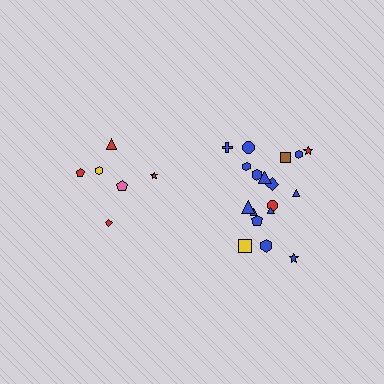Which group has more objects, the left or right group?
The right group.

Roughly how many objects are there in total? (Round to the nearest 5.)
Roughly 25 objects in total.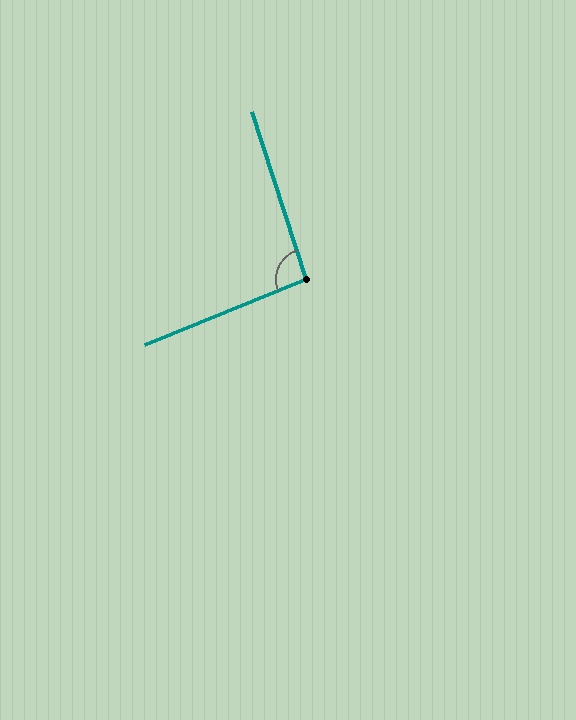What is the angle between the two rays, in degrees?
Approximately 94 degrees.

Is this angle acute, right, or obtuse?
It is approximately a right angle.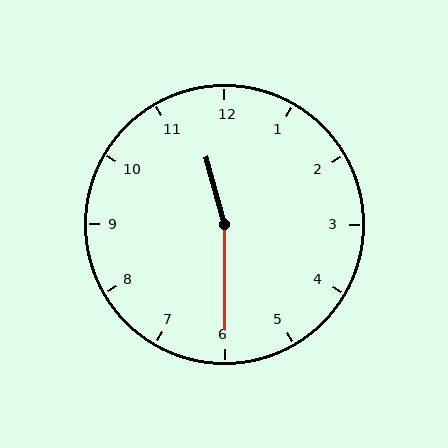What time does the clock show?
11:30.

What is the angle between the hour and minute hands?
Approximately 165 degrees.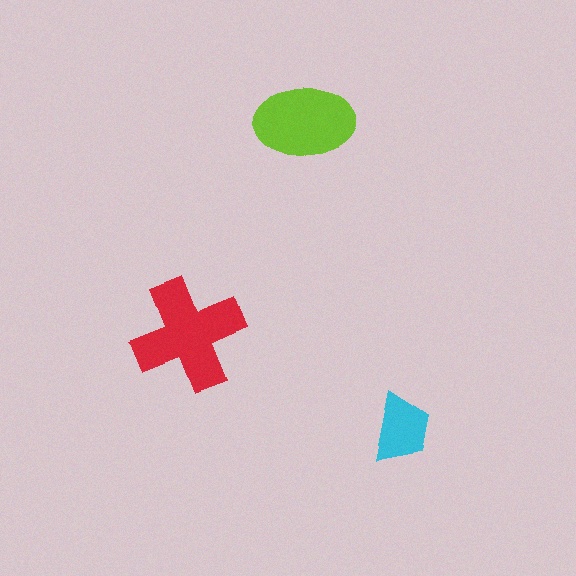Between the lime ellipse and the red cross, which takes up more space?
The red cross.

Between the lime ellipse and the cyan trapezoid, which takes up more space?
The lime ellipse.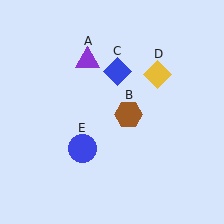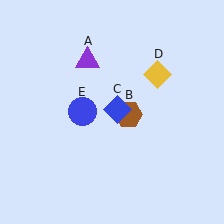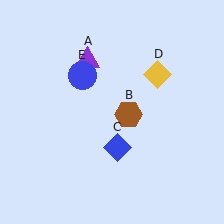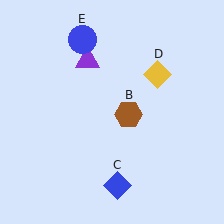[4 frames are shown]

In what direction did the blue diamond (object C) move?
The blue diamond (object C) moved down.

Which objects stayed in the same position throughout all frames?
Purple triangle (object A) and brown hexagon (object B) and yellow diamond (object D) remained stationary.